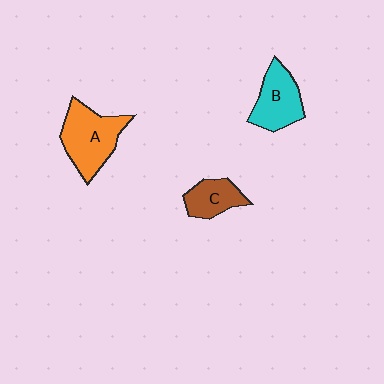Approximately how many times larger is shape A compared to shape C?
Approximately 1.8 times.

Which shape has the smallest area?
Shape C (brown).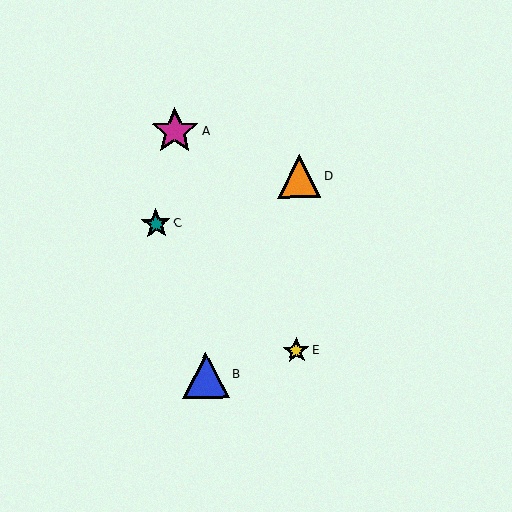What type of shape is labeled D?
Shape D is an orange triangle.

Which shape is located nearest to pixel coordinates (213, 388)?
The blue triangle (labeled B) at (206, 375) is nearest to that location.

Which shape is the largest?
The magenta star (labeled A) is the largest.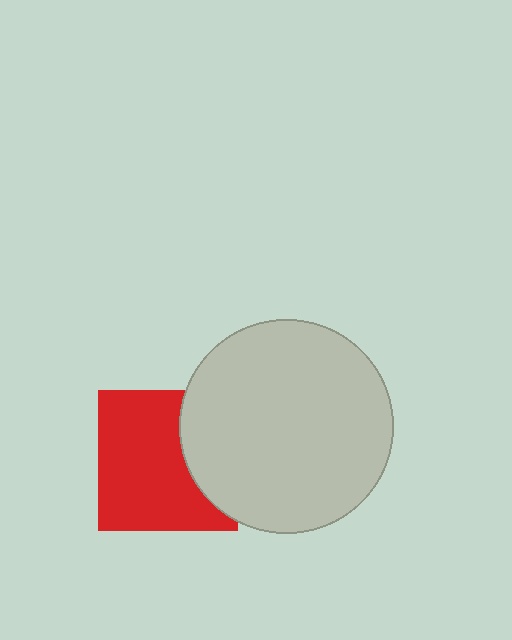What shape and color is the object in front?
The object in front is a light gray circle.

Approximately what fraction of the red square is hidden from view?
Roughly 30% of the red square is hidden behind the light gray circle.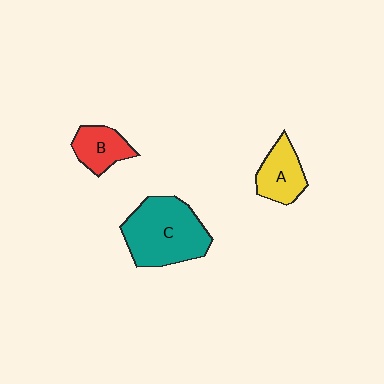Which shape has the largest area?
Shape C (teal).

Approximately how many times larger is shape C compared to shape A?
Approximately 2.0 times.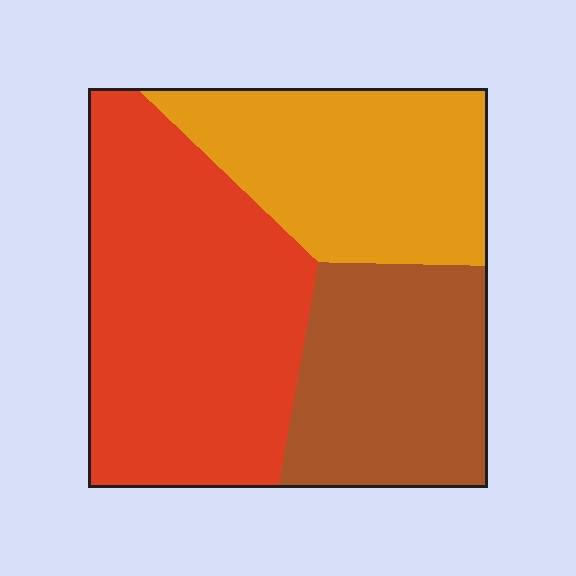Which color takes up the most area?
Red, at roughly 45%.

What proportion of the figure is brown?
Brown covers around 25% of the figure.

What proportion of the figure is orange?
Orange takes up between a quarter and a half of the figure.